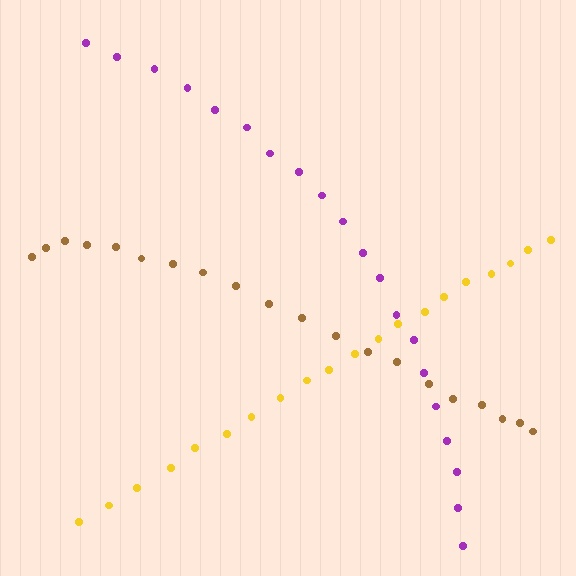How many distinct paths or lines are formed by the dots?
There are 3 distinct paths.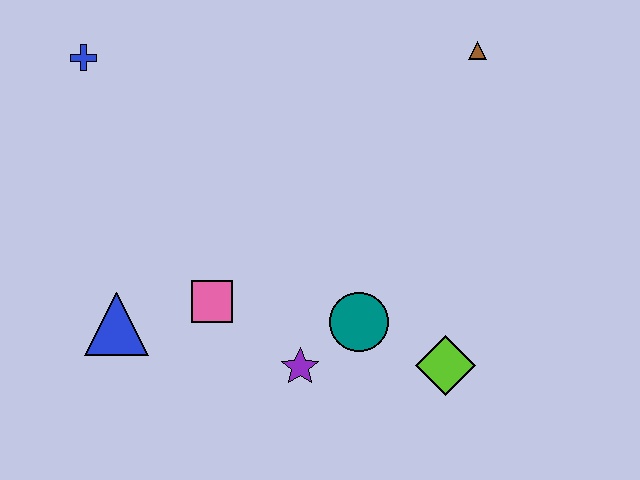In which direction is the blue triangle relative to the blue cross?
The blue triangle is below the blue cross.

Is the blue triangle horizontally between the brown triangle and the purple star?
No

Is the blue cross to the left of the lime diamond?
Yes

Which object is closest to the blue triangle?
The pink square is closest to the blue triangle.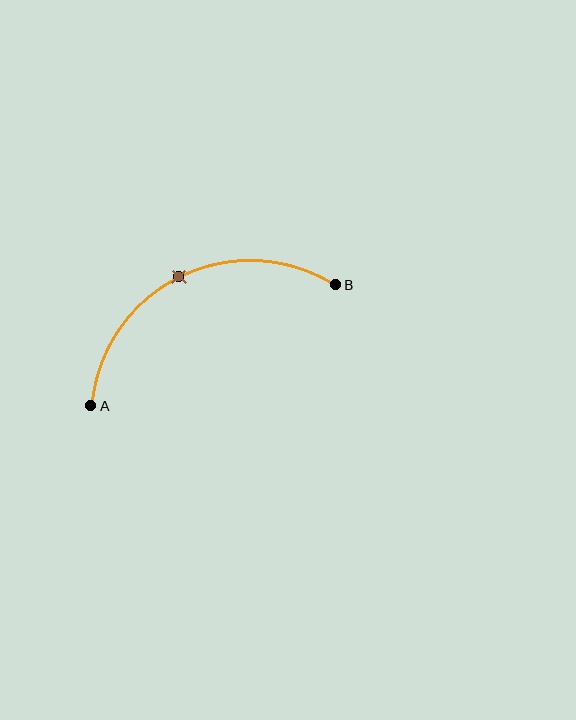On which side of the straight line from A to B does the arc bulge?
The arc bulges above the straight line connecting A and B.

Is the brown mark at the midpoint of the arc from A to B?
Yes. The brown mark lies on the arc at equal arc-length from both A and B — it is the arc midpoint.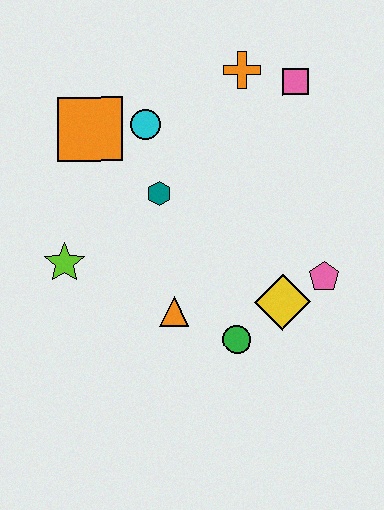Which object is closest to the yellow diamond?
The pink pentagon is closest to the yellow diamond.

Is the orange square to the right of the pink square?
No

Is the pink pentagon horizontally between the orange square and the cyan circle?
No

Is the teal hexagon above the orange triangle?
Yes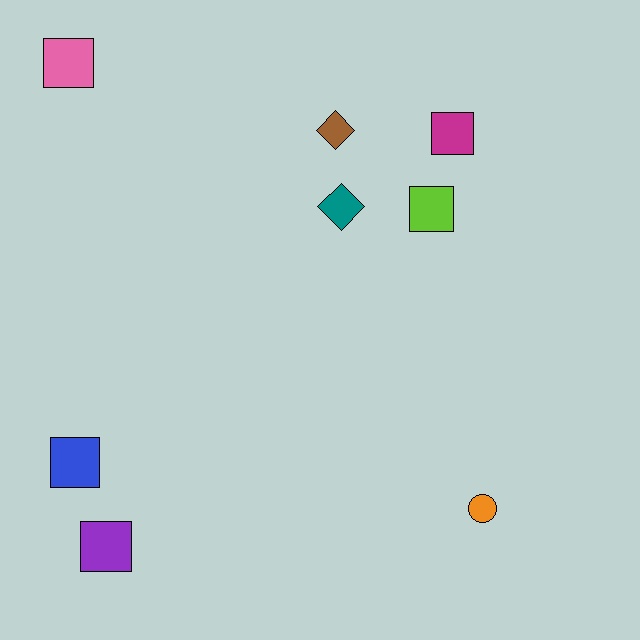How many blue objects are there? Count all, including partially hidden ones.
There is 1 blue object.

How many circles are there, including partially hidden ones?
There is 1 circle.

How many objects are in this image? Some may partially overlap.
There are 8 objects.